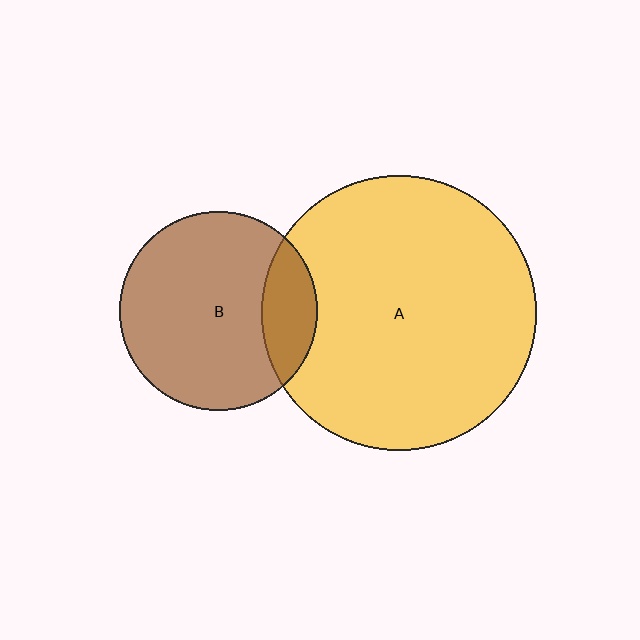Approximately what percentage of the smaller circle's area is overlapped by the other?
Approximately 20%.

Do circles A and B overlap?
Yes.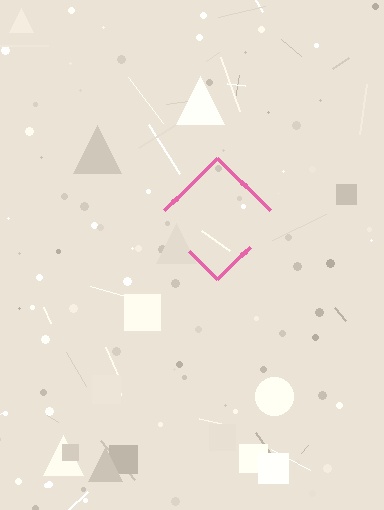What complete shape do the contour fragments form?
The contour fragments form a diamond.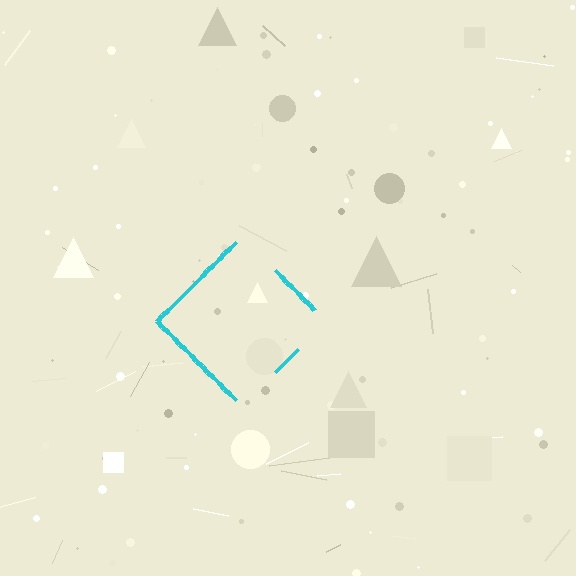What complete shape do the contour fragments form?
The contour fragments form a diamond.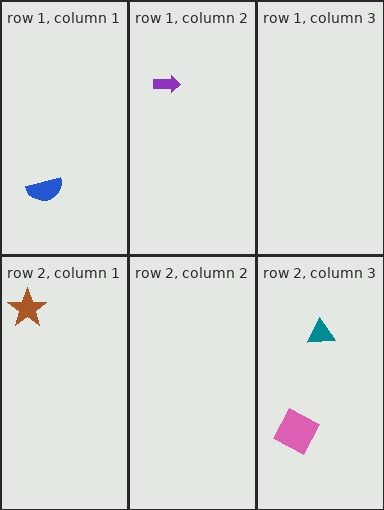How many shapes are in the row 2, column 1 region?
1.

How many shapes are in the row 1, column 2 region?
1.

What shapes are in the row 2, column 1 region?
The brown star.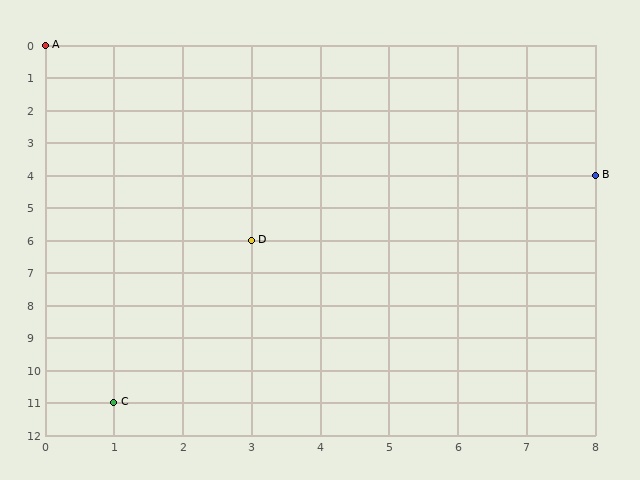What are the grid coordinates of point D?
Point D is at grid coordinates (3, 6).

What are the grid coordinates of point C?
Point C is at grid coordinates (1, 11).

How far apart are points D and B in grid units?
Points D and B are 5 columns and 2 rows apart (about 5.4 grid units diagonally).